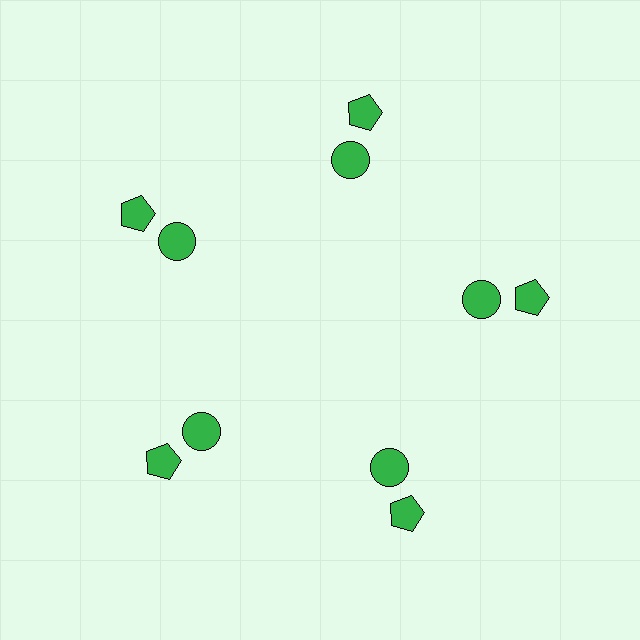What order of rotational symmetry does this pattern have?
This pattern has 5-fold rotational symmetry.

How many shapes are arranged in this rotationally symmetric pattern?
There are 10 shapes, arranged in 5 groups of 2.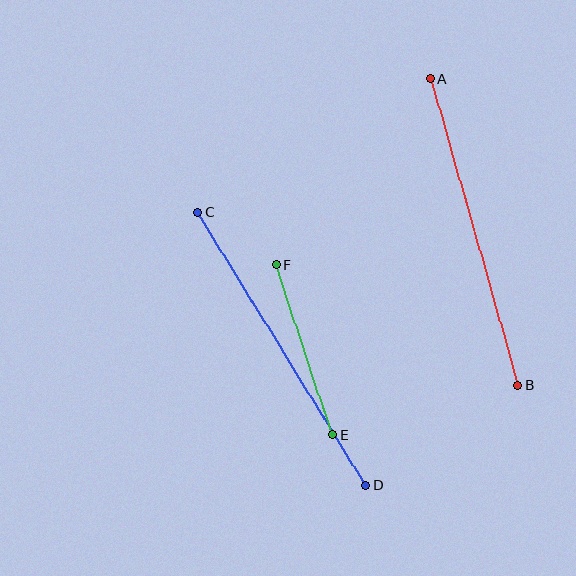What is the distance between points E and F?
The distance is approximately 179 pixels.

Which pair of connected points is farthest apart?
Points C and D are farthest apart.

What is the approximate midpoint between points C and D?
The midpoint is at approximately (282, 349) pixels.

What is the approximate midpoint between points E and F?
The midpoint is at approximately (304, 350) pixels.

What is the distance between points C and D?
The distance is approximately 320 pixels.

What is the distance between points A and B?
The distance is approximately 319 pixels.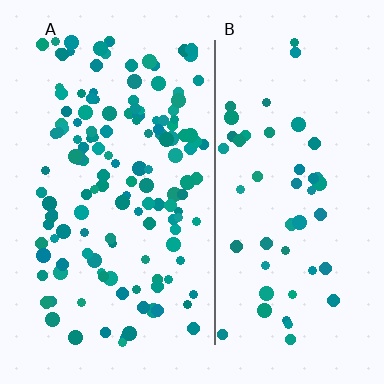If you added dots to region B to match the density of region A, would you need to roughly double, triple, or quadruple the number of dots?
Approximately triple.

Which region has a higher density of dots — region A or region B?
A (the left).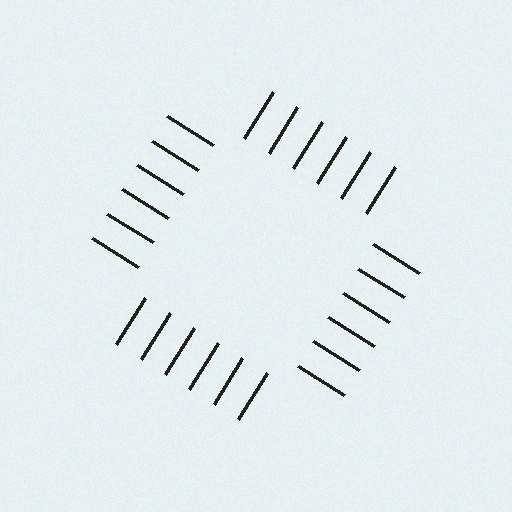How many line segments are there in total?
24 — 6 along each of the 4 edges.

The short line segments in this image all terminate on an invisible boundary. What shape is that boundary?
An illusory square — the line segments terminate on its edges but no continuous stroke is drawn.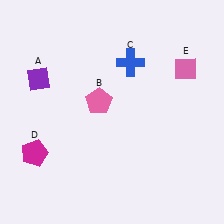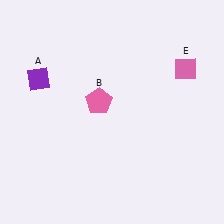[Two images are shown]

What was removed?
The magenta pentagon (D), the blue cross (C) were removed in Image 2.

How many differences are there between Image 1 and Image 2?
There are 2 differences between the two images.